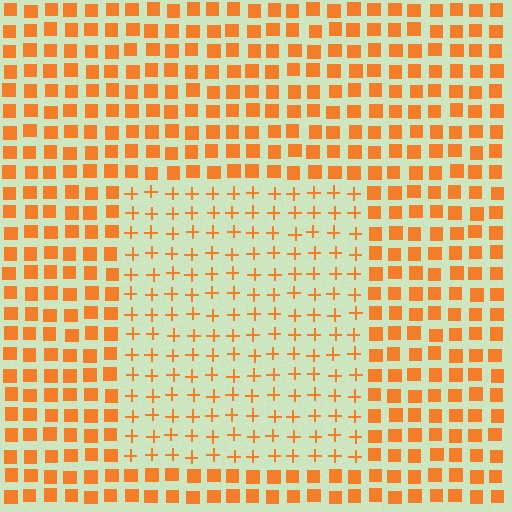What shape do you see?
I see a rectangle.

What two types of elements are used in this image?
The image uses plus signs inside the rectangle region and squares outside it.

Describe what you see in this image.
The image is filled with small orange elements arranged in a uniform grid. A rectangle-shaped region contains plus signs, while the surrounding area contains squares. The boundary is defined purely by the change in element shape.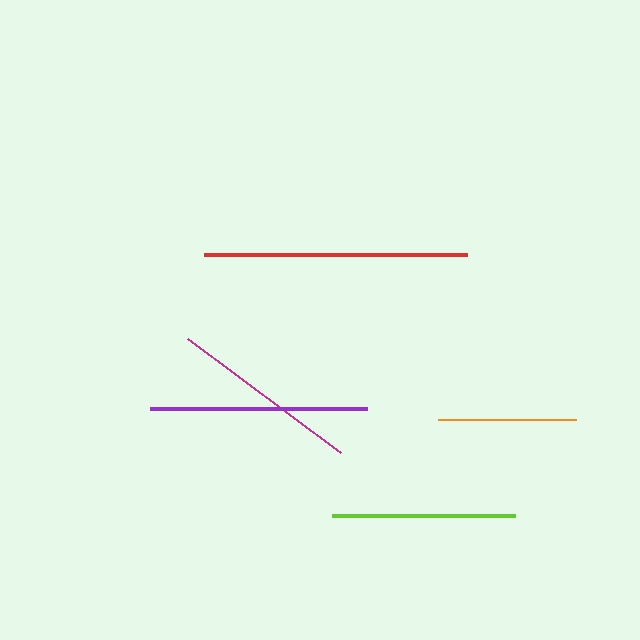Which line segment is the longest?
The red line is the longest at approximately 263 pixels.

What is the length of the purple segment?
The purple segment is approximately 218 pixels long.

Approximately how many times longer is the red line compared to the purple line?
The red line is approximately 1.2 times the length of the purple line.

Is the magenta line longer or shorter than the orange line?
The magenta line is longer than the orange line.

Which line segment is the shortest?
The orange line is the shortest at approximately 137 pixels.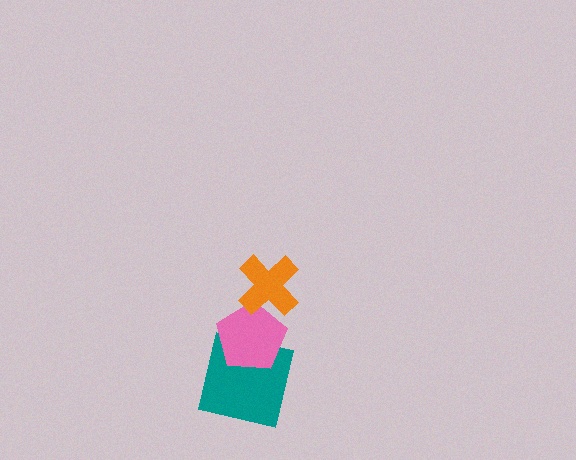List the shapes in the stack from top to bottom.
From top to bottom: the orange cross, the pink pentagon, the teal square.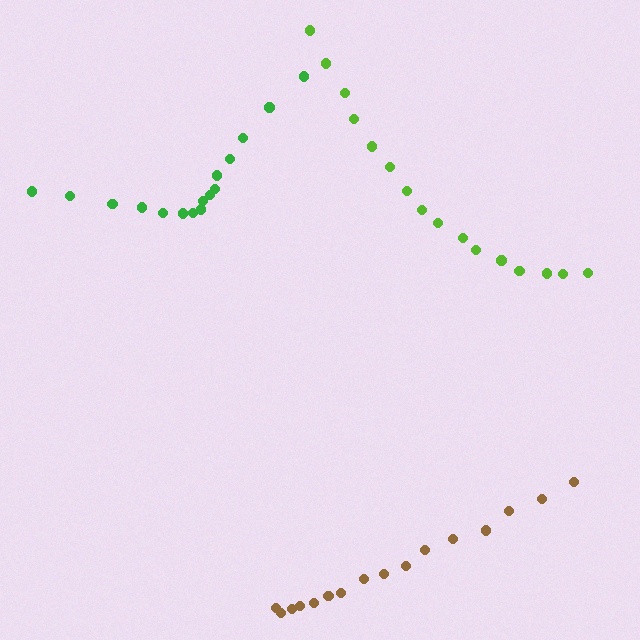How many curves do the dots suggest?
There are 3 distinct paths.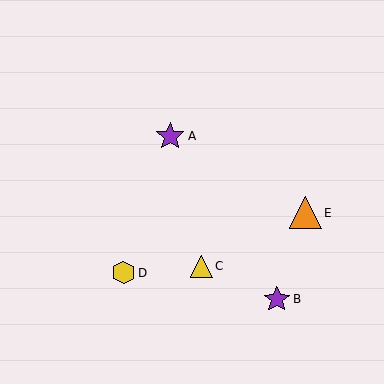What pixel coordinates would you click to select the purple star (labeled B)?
Click at (277, 299) to select the purple star B.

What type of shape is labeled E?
Shape E is an orange triangle.